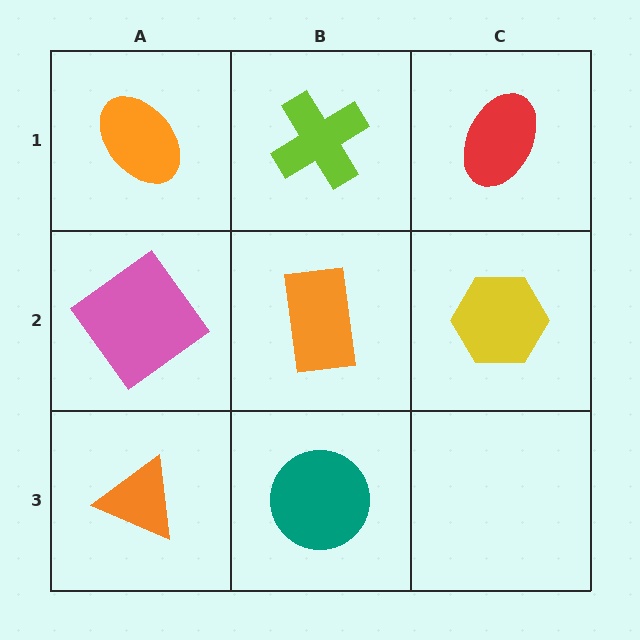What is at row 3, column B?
A teal circle.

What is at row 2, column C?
A yellow hexagon.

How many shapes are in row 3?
2 shapes.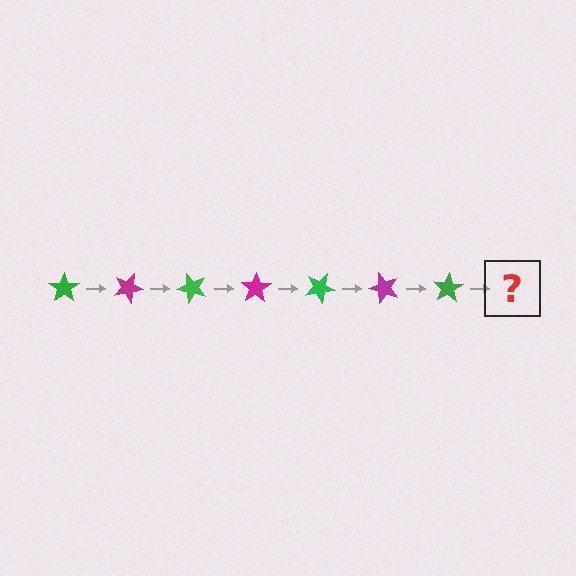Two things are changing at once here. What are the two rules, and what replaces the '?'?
The two rules are that it rotates 25 degrees each step and the color cycles through green and magenta. The '?' should be a magenta star, rotated 175 degrees from the start.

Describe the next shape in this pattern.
It should be a magenta star, rotated 175 degrees from the start.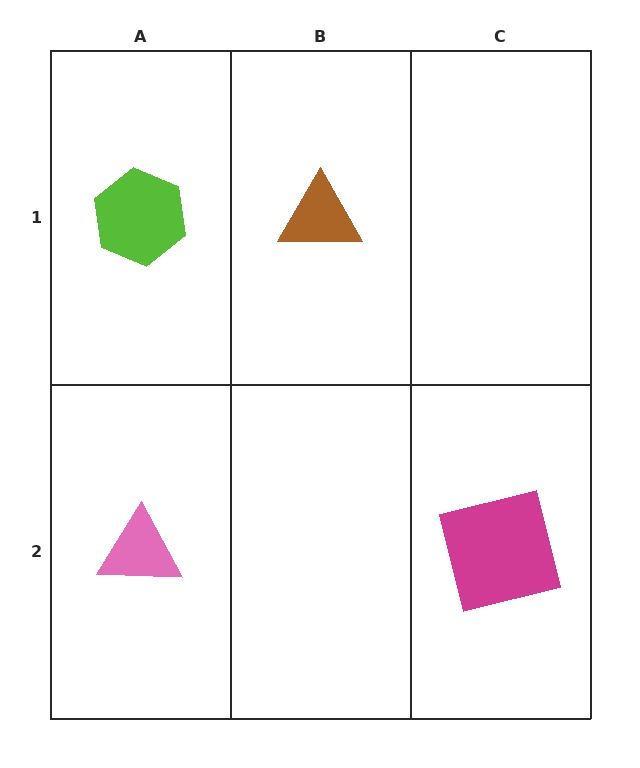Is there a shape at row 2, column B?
No, that cell is empty.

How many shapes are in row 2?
2 shapes.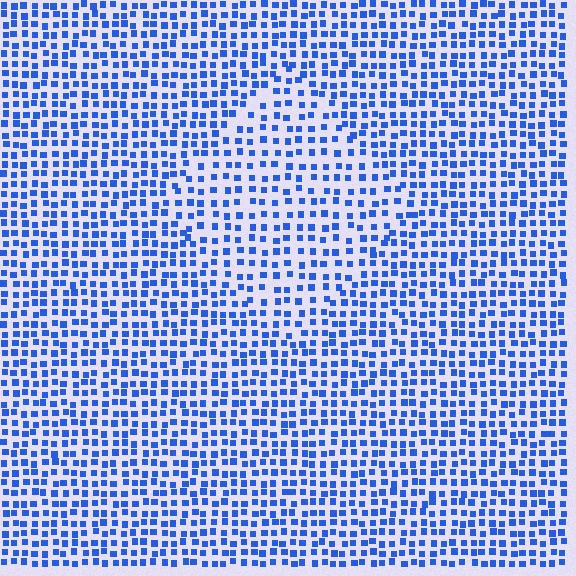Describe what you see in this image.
The image contains small blue elements arranged at two different densities. A diamond-shaped region is visible where the elements are less densely packed than the surrounding area.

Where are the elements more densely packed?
The elements are more densely packed outside the diamond boundary.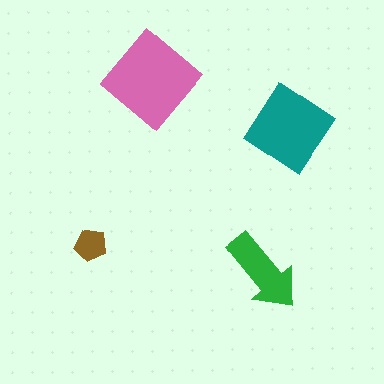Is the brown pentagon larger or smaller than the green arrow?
Smaller.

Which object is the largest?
The pink diamond.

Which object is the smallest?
The brown pentagon.